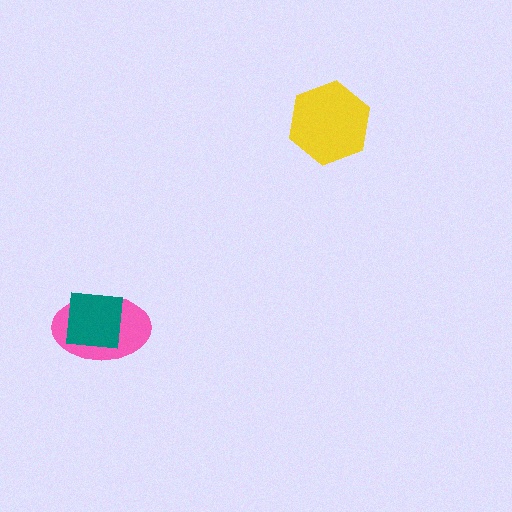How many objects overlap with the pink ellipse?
1 object overlaps with the pink ellipse.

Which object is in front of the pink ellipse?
The teal square is in front of the pink ellipse.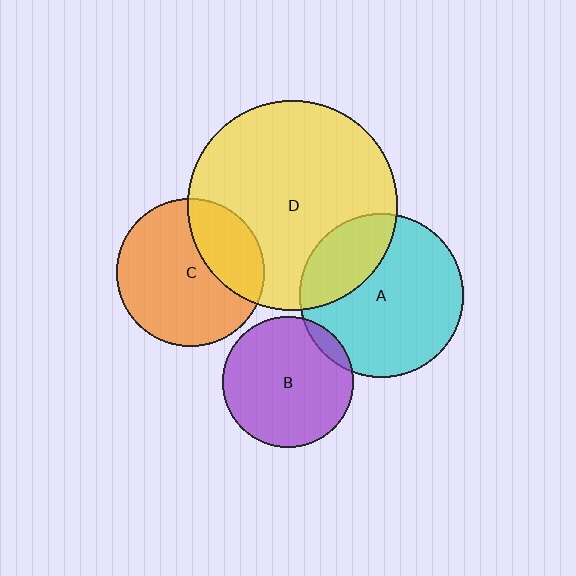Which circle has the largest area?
Circle D (yellow).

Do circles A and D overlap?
Yes.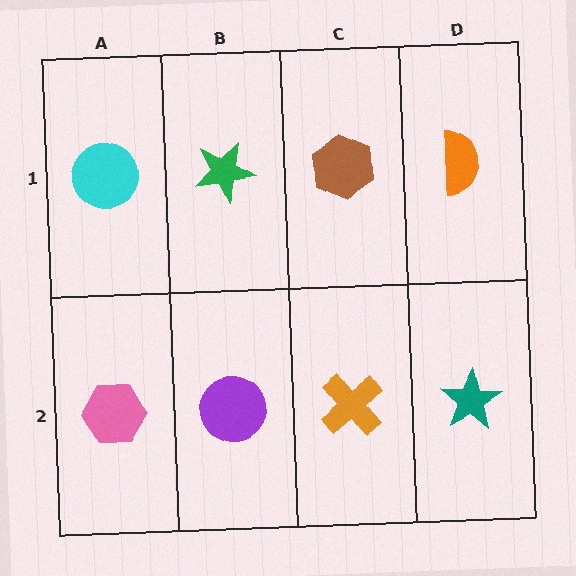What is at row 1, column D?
An orange semicircle.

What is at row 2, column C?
An orange cross.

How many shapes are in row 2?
4 shapes.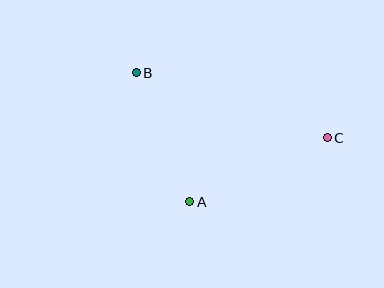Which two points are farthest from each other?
Points B and C are farthest from each other.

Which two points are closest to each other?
Points A and B are closest to each other.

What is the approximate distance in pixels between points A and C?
The distance between A and C is approximately 152 pixels.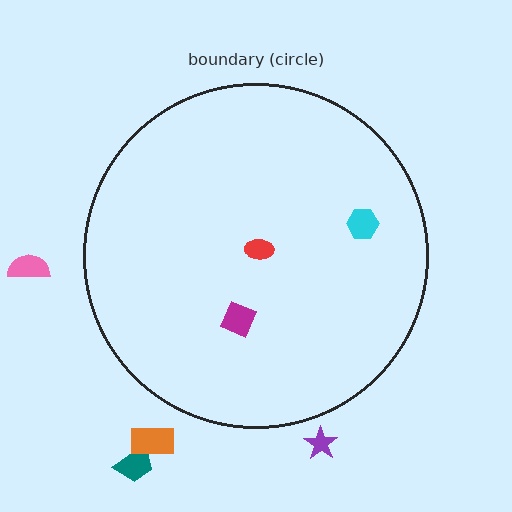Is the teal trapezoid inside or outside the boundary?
Outside.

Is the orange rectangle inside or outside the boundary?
Outside.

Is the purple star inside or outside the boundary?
Outside.